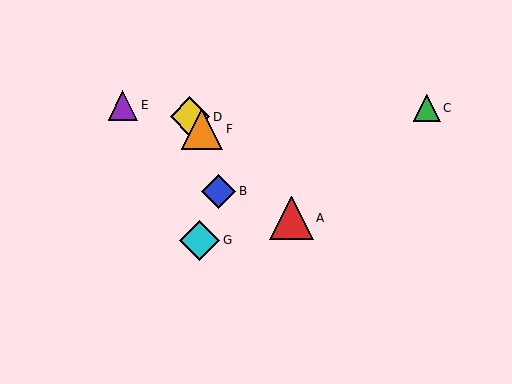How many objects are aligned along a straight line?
3 objects (A, D, F) are aligned along a straight line.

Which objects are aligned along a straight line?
Objects A, D, F are aligned along a straight line.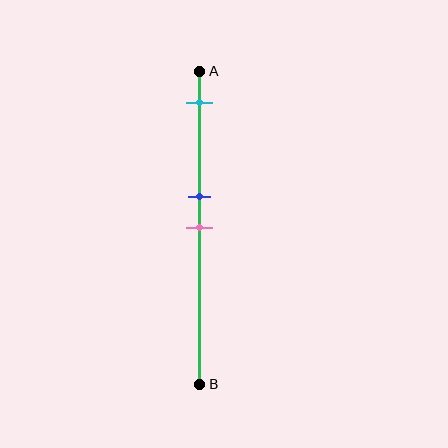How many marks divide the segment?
There are 3 marks dividing the segment.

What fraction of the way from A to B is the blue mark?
The blue mark is approximately 40% (0.4) of the way from A to B.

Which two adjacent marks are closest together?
The blue and pink marks are the closest adjacent pair.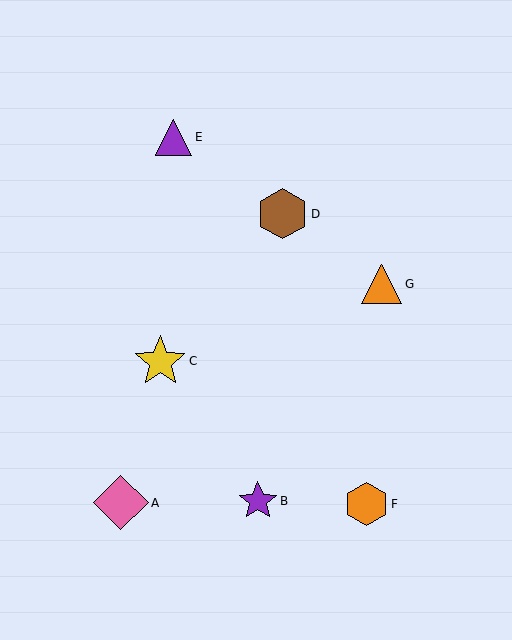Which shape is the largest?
The pink diamond (labeled A) is the largest.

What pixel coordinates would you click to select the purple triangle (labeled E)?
Click at (173, 137) to select the purple triangle E.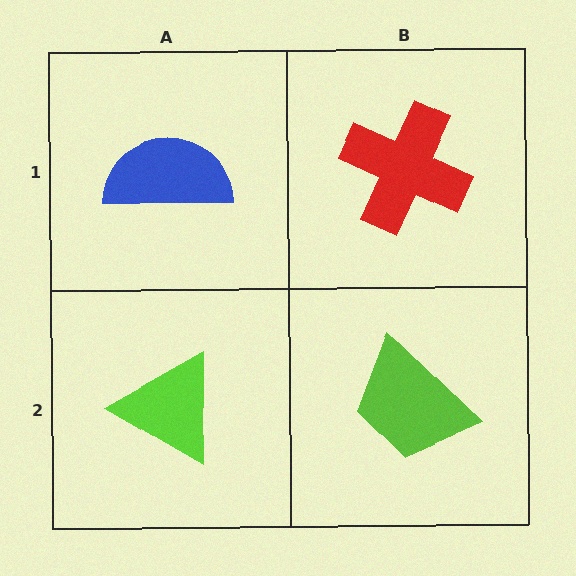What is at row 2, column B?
A lime trapezoid.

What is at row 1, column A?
A blue semicircle.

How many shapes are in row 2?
2 shapes.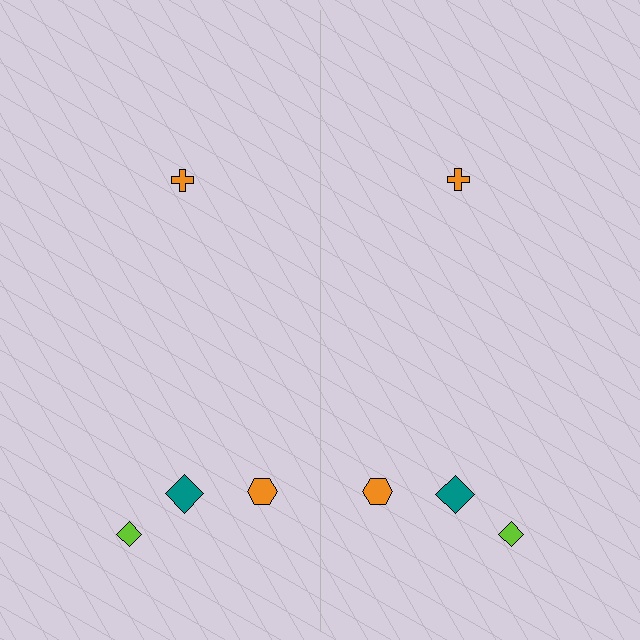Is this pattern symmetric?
Yes, this pattern has bilateral (reflection) symmetry.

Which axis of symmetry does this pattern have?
The pattern has a vertical axis of symmetry running through the center of the image.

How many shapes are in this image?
There are 8 shapes in this image.